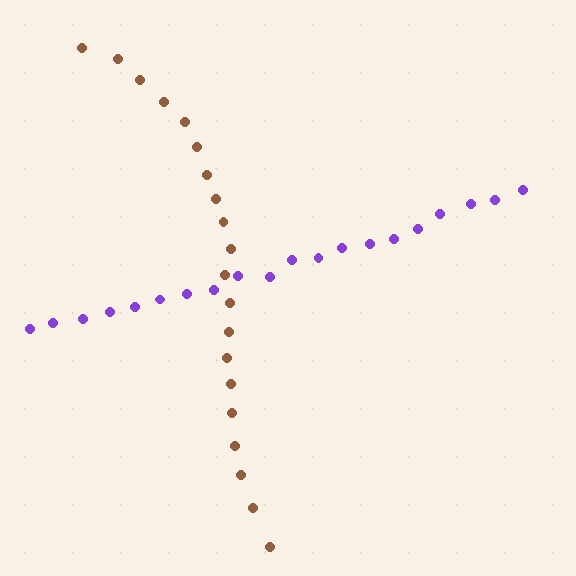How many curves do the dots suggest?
There are 2 distinct paths.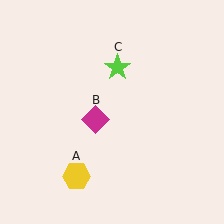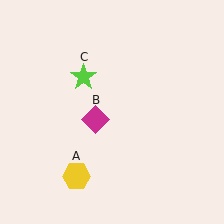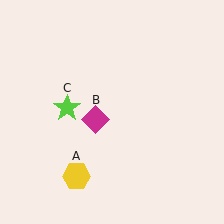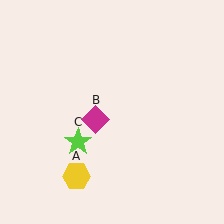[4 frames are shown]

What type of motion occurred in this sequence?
The lime star (object C) rotated counterclockwise around the center of the scene.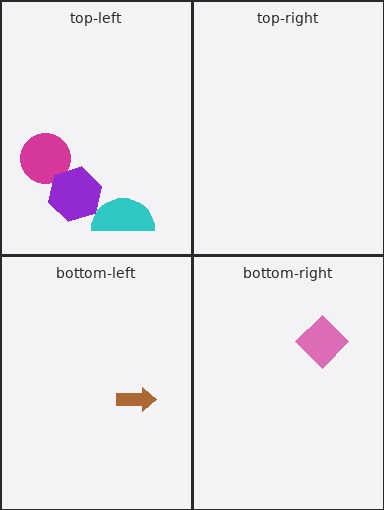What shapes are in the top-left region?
The magenta circle, the cyan semicircle, the purple hexagon.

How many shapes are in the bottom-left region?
1.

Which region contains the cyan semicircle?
The top-left region.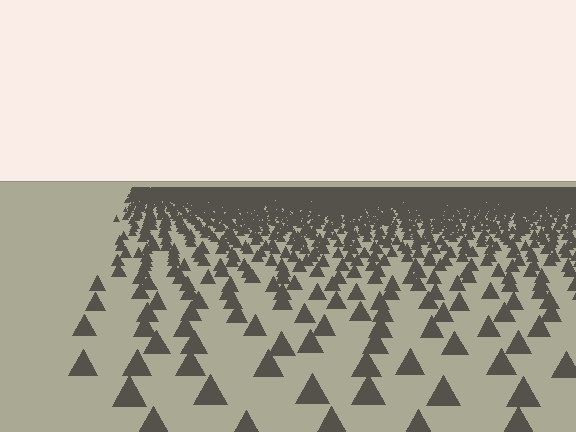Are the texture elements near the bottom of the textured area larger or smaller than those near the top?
Larger. Near the bottom, elements are closer to the viewer and appear at a bigger on-screen size.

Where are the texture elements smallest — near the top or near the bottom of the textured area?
Near the top.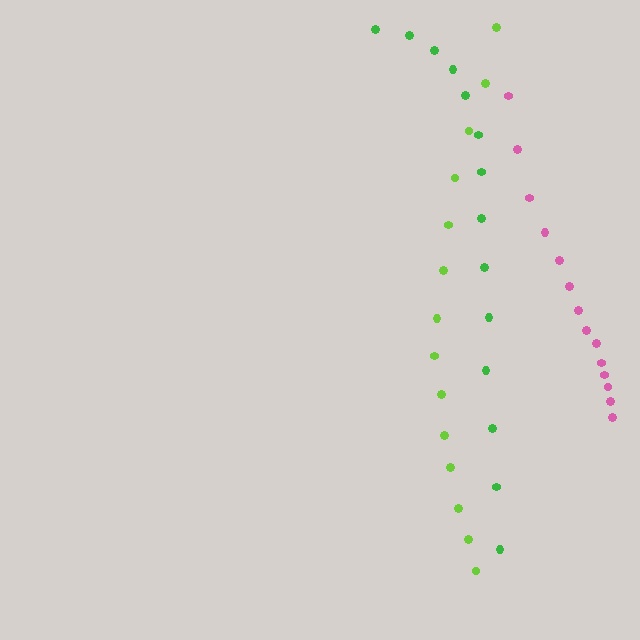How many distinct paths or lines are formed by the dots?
There are 3 distinct paths.